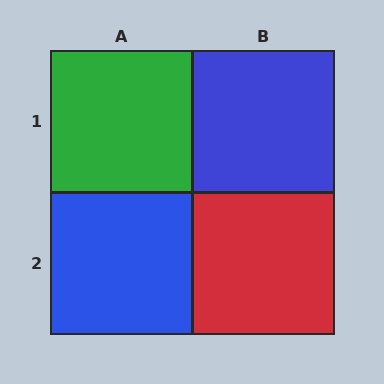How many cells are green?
1 cell is green.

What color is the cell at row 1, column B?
Blue.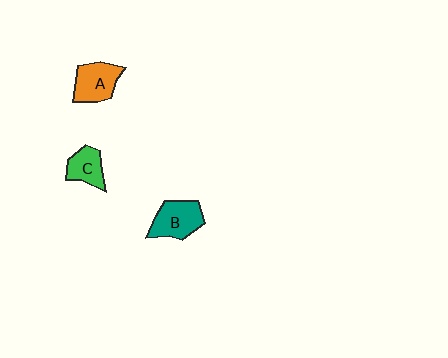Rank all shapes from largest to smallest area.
From largest to smallest: B (teal), A (orange), C (green).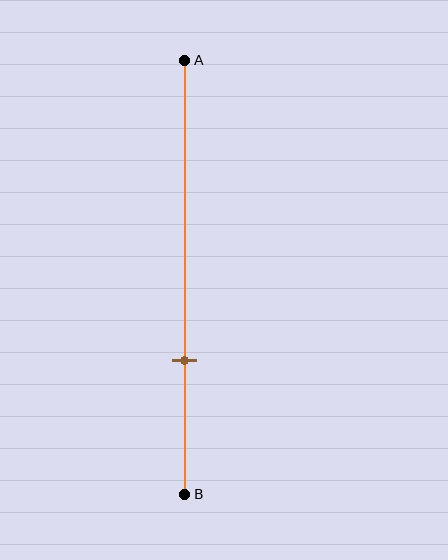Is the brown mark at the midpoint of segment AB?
No, the mark is at about 70% from A, not at the 50% midpoint.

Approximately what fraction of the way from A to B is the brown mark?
The brown mark is approximately 70% of the way from A to B.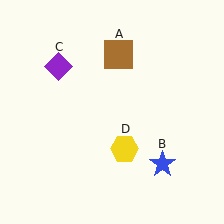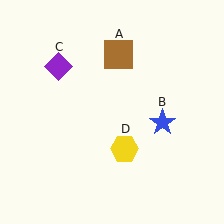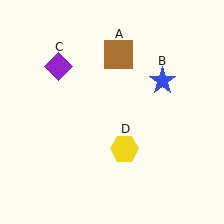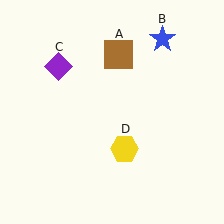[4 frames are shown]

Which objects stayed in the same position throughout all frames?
Brown square (object A) and purple diamond (object C) and yellow hexagon (object D) remained stationary.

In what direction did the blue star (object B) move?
The blue star (object B) moved up.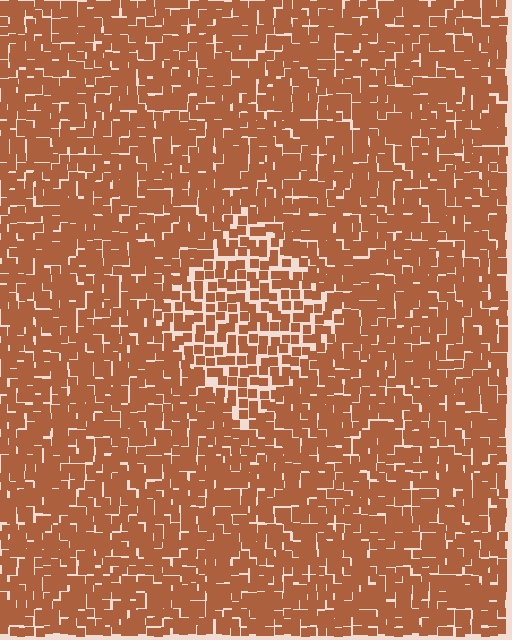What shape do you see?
I see a diamond.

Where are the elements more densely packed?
The elements are more densely packed outside the diamond boundary.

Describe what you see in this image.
The image contains small brown elements arranged at two different densities. A diamond-shaped region is visible where the elements are less densely packed than the surrounding area.